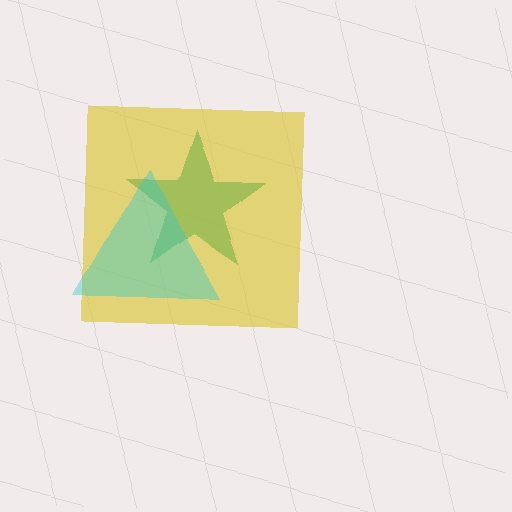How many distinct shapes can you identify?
There are 3 distinct shapes: a teal star, a yellow square, a cyan triangle.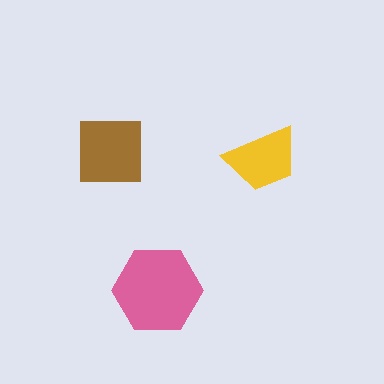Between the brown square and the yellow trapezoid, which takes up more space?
The brown square.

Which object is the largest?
The pink hexagon.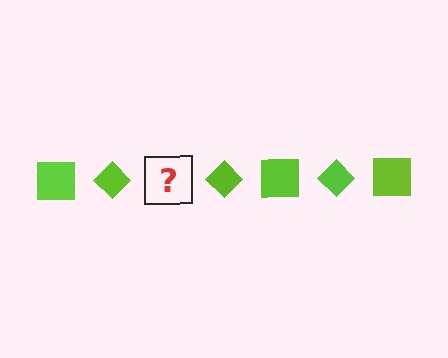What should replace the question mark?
The question mark should be replaced with a lime square.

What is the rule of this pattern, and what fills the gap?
The rule is that the pattern cycles through square, diamond shapes in lime. The gap should be filled with a lime square.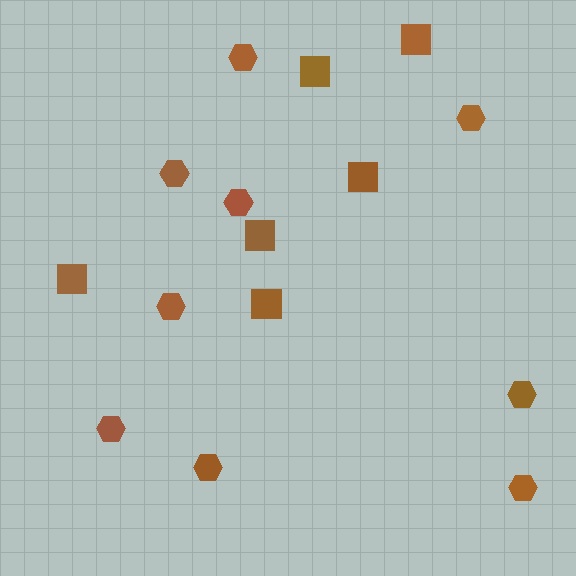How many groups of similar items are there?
There are 2 groups: one group of hexagons (9) and one group of squares (6).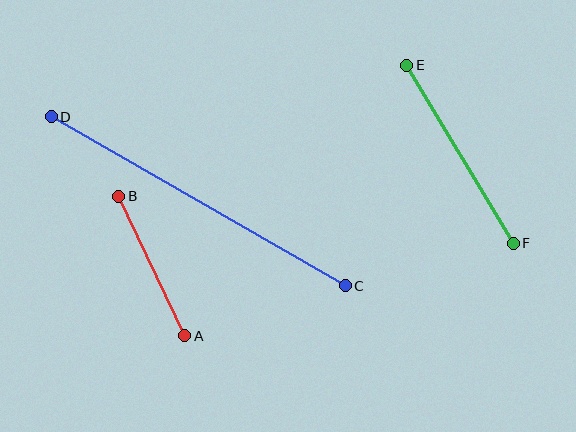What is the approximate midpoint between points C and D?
The midpoint is at approximately (198, 201) pixels.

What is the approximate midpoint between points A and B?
The midpoint is at approximately (152, 266) pixels.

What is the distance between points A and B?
The distance is approximately 154 pixels.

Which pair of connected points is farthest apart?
Points C and D are farthest apart.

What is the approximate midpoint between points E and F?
The midpoint is at approximately (460, 154) pixels.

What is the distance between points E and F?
The distance is approximately 207 pixels.